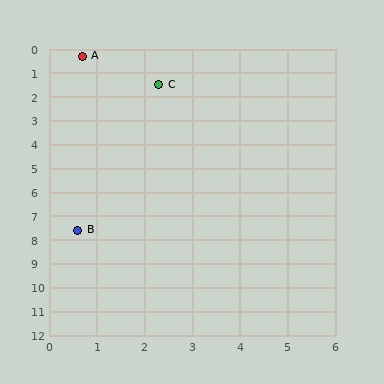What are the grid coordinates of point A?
Point A is at approximately (0.7, 0.3).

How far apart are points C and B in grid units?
Points C and B are about 6.3 grid units apart.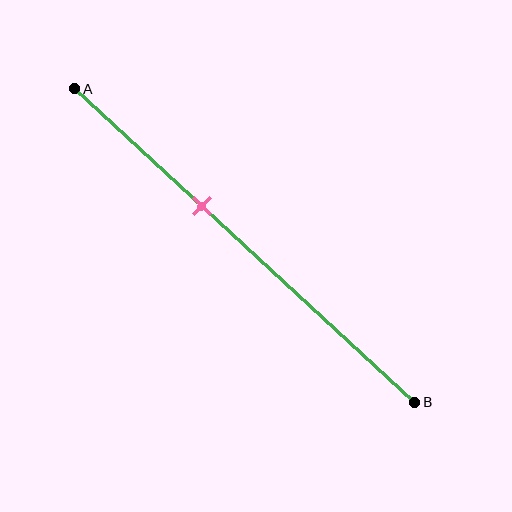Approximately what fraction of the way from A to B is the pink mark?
The pink mark is approximately 40% of the way from A to B.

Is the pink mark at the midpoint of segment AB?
No, the mark is at about 40% from A, not at the 50% midpoint.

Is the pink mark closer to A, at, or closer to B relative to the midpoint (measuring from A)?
The pink mark is closer to point A than the midpoint of segment AB.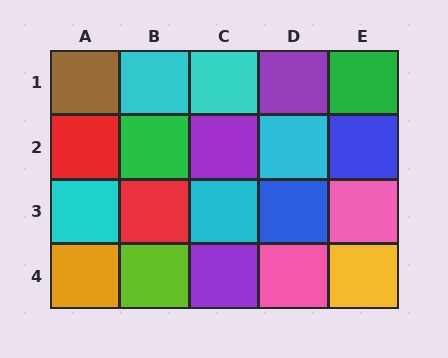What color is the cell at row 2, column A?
Red.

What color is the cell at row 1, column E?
Green.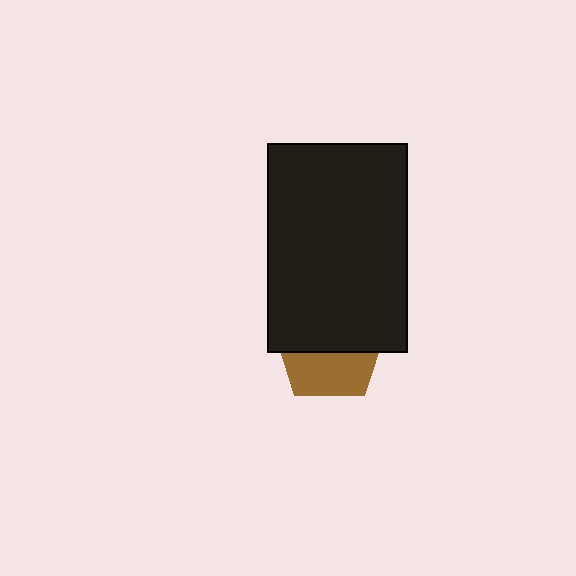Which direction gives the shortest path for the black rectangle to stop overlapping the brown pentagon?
Moving up gives the shortest separation.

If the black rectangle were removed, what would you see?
You would see the complete brown pentagon.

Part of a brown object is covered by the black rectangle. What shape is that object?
It is a pentagon.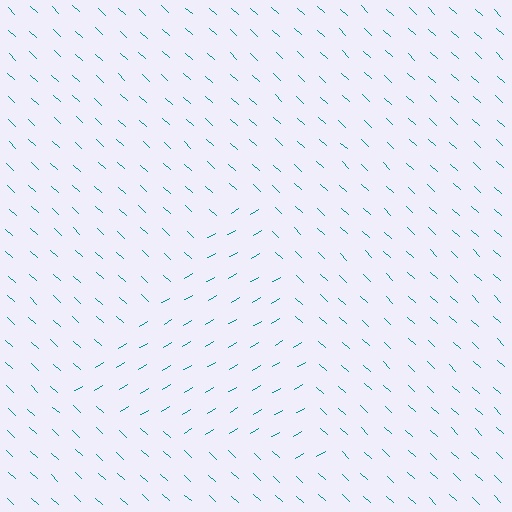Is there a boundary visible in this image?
Yes, there is a texture boundary formed by a change in line orientation.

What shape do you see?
I see a triangle.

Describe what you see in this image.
The image is filled with small teal line segments. A triangle region in the image has lines oriented differently from the surrounding lines, creating a visible texture boundary.